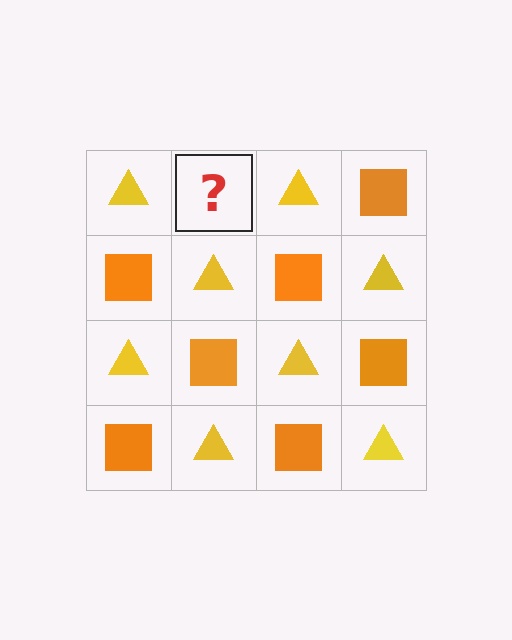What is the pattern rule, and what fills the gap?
The rule is that it alternates yellow triangle and orange square in a checkerboard pattern. The gap should be filled with an orange square.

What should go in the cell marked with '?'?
The missing cell should contain an orange square.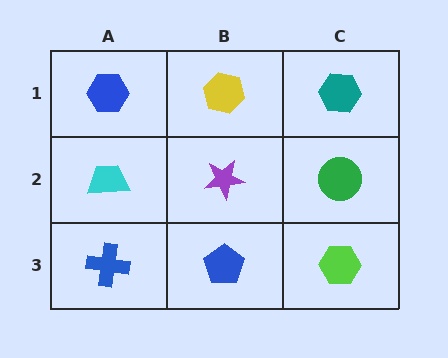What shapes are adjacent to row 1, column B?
A purple star (row 2, column B), a blue hexagon (row 1, column A), a teal hexagon (row 1, column C).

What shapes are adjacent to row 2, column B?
A yellow hexagon (row 1, column B), a blue pentagon (row 3, column B), a cyan trapezoid (row 2, column A), a green circle (row 2, column C).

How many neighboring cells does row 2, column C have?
3.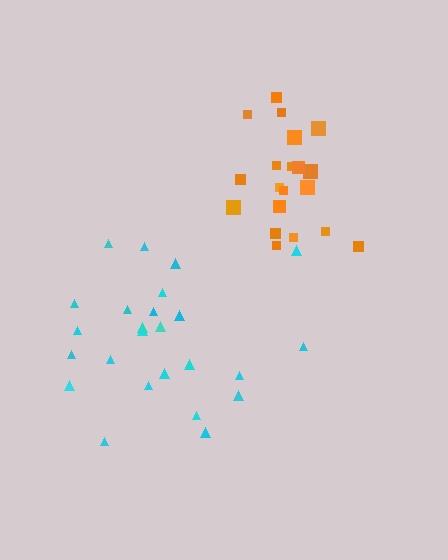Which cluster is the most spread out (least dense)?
Cyan.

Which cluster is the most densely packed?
Orange.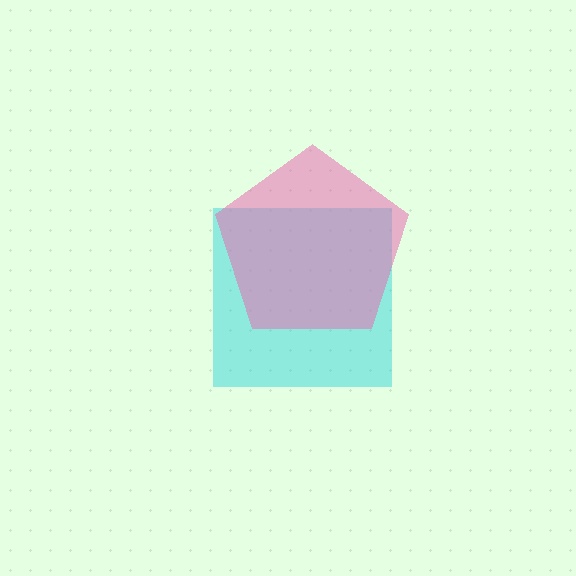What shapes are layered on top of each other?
The layered shapes are: a cyan square, a pink pentagon.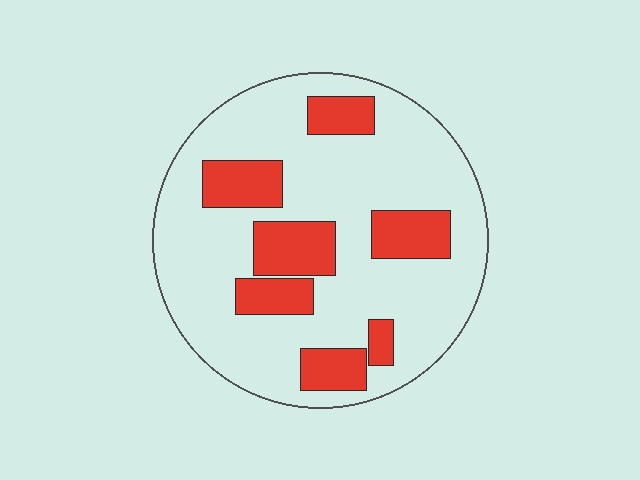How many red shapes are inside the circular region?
7.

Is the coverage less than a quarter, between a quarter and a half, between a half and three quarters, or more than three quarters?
Less than a quarter.